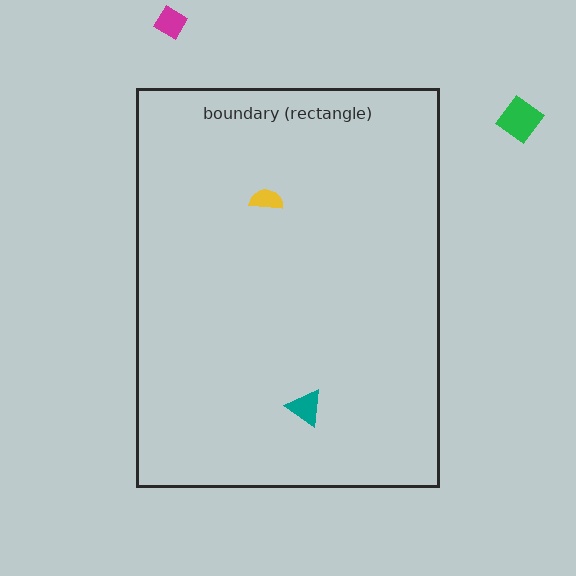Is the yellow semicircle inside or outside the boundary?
Inside.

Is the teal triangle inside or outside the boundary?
Inside.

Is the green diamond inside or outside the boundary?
Outside.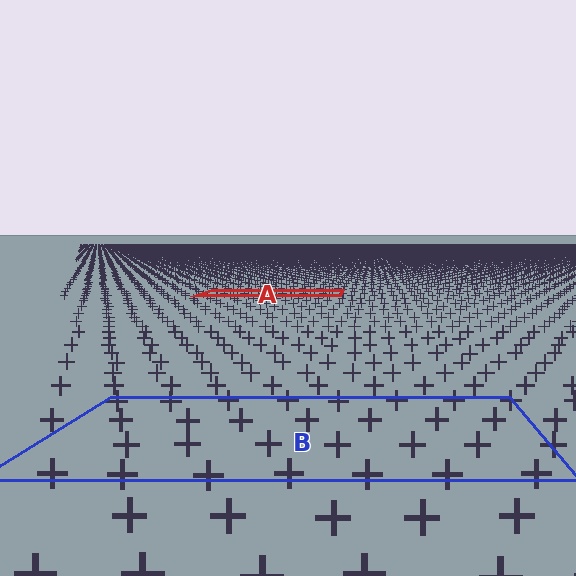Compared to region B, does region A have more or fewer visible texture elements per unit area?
Region A has more texture elements per unit area — they are packed more densely because it is farther away.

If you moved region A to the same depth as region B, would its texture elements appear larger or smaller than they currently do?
They would appear larger. At a closer depth, the same texture elements are projected at a bigger on-screen size.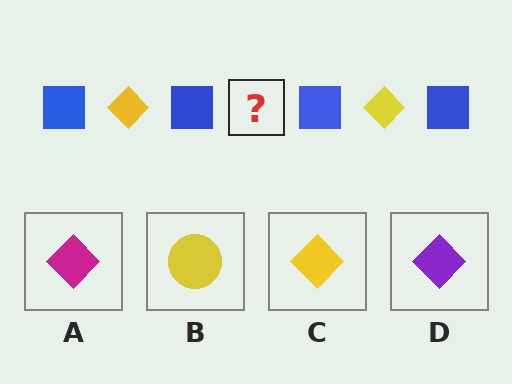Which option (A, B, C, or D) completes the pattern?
C.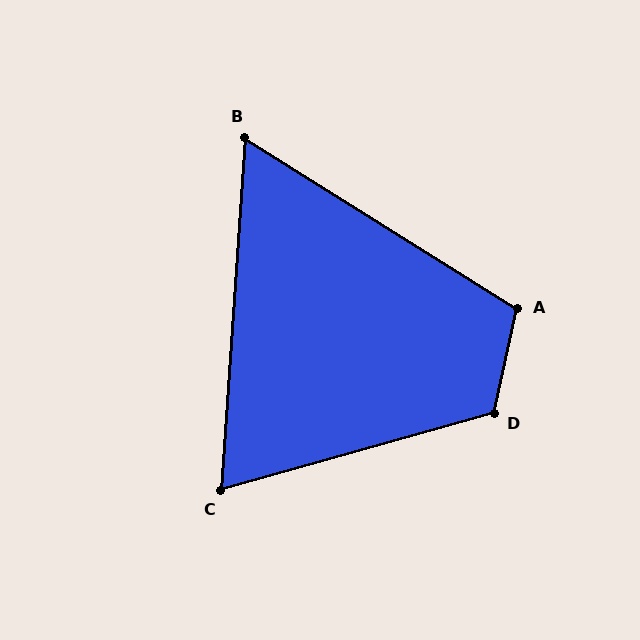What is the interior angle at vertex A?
Approximately 110 degrees (obtuse).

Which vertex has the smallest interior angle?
B, at approximately 62 degrees.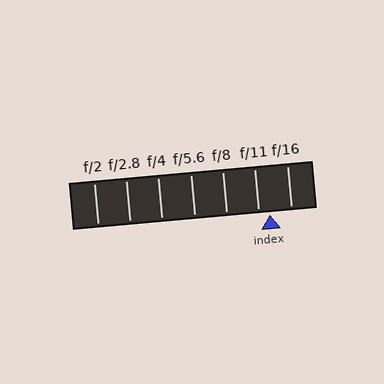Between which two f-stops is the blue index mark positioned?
The index mark is between f/11 and f/16.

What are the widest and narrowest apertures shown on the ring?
The widest aperture shown is f/2 and the narrowest is f/16.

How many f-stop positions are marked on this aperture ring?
There are 7 f-stop positions marked.